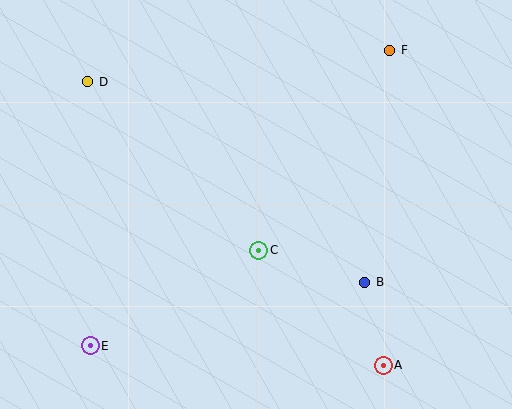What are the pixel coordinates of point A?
Point A is at (383, 365).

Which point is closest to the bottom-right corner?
Point A is closest to the bottom-right corner.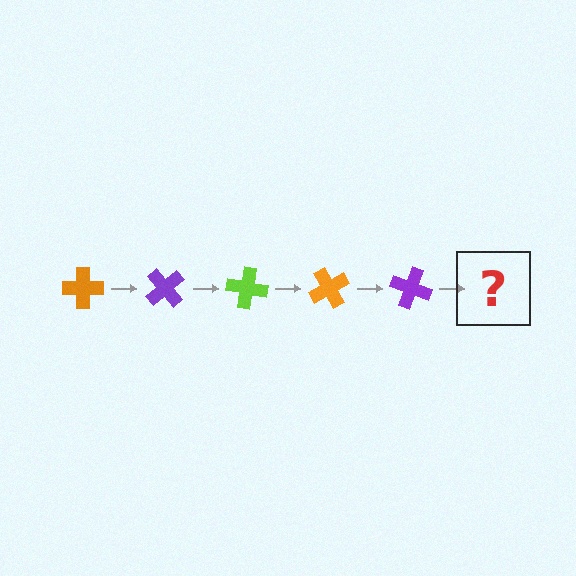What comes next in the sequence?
The next element should be a lime cross, rotated 250 degrees from the start.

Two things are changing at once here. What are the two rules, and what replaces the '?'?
The two rules are that it rotates 50 degrees each step and the color cycles through orange, purple, and lime. The '?' should be a lime cross, rotated 250 degrees from the start.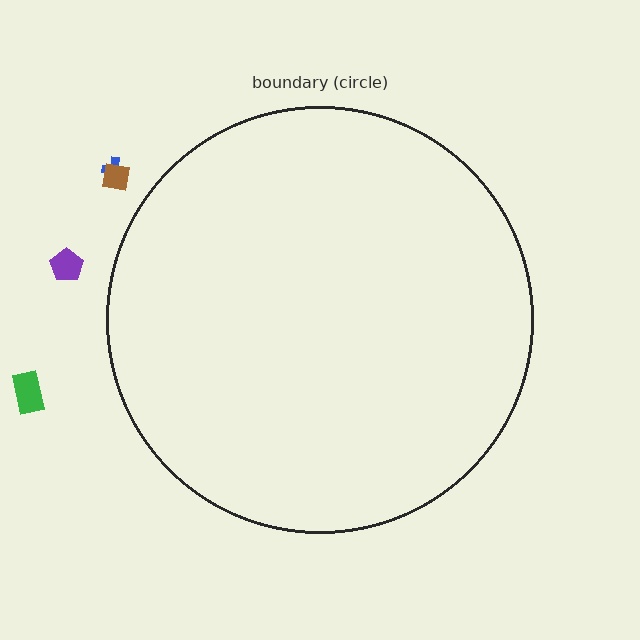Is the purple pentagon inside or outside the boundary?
Outside.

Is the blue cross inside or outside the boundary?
Outside.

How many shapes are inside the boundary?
0 inside, 4 outside.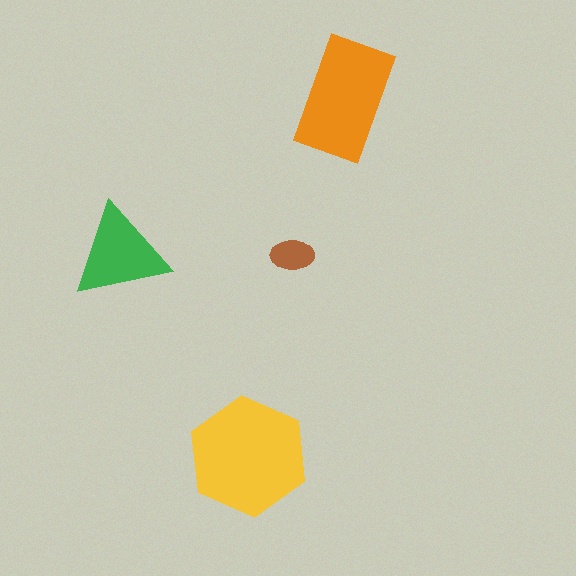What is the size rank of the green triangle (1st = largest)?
3rd.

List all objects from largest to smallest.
The yellow hexagon, the orange rectangle, the green triangle, the brown ellipse.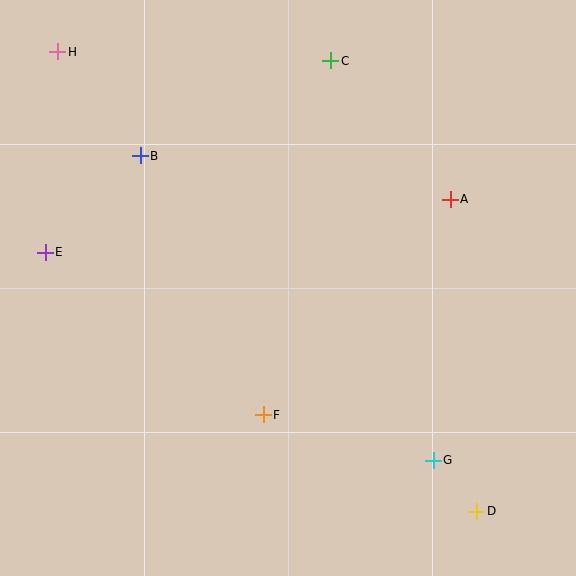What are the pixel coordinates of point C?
Point C is at (331, 61).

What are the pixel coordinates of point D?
Point D is at (477, 511).